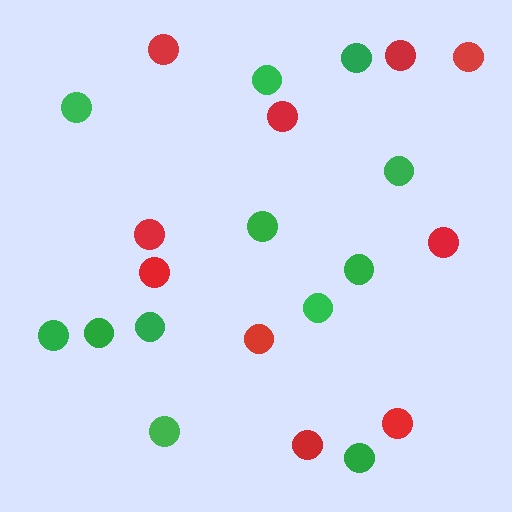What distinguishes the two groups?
There are 2 groups: one group of red circles (10) and one group of green circles (12).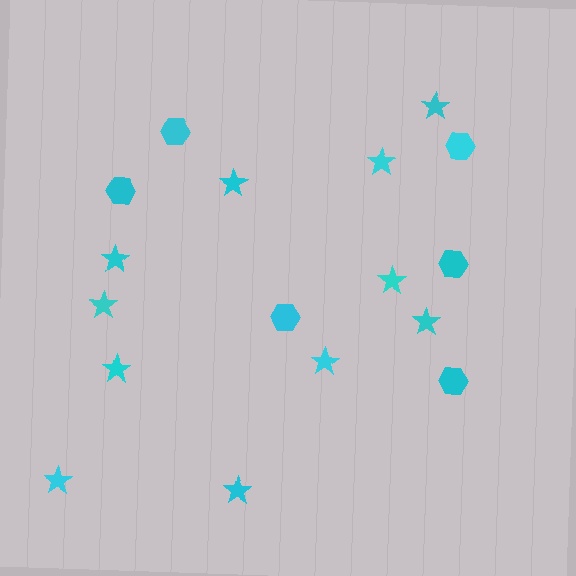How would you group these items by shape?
There are 2 groups: one group of stars (11) and one group of hexagons (6).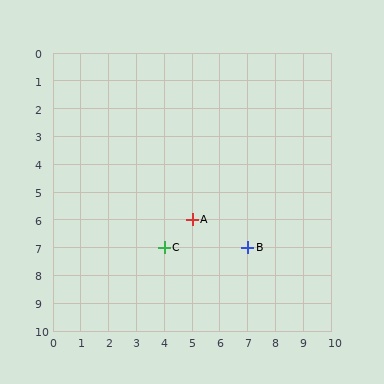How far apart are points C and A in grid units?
Points C and A are 1 column and 1 row apart (about 1.4 grid units diagonally).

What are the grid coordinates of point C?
Point C is at grid coordinates (4, 7).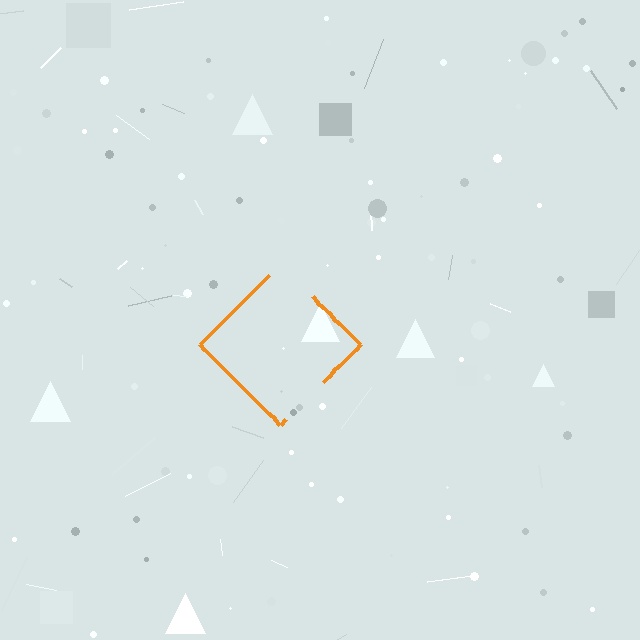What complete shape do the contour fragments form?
The contour fragments form a diamond.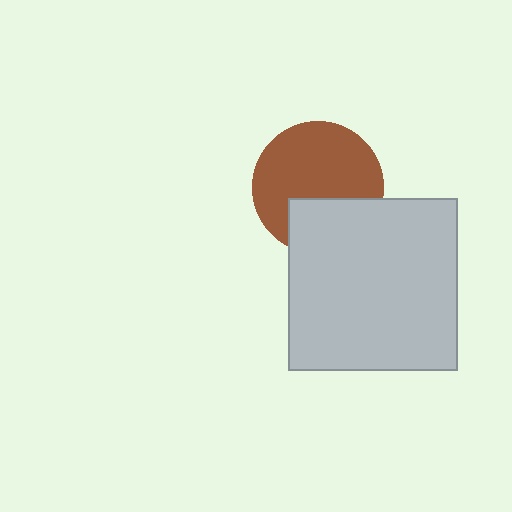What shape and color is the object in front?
The object in front is a light gray rectangle.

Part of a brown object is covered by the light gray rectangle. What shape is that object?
It is a circle.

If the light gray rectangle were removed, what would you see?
You would see the complete brown circle.